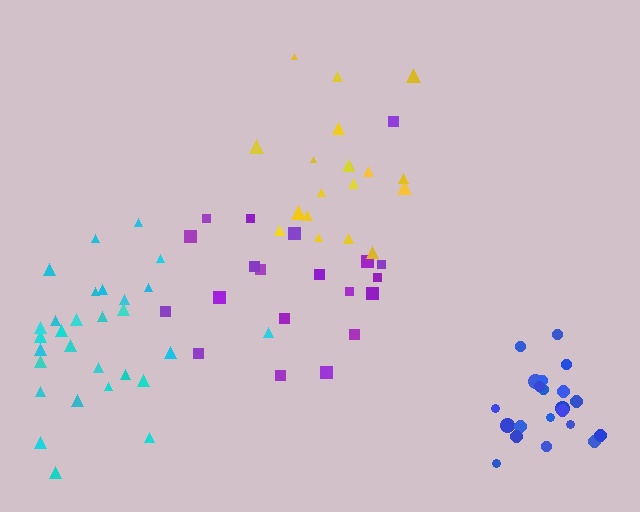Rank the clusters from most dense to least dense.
blue, cyan, purple, yellow.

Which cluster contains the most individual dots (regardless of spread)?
Cyan (29).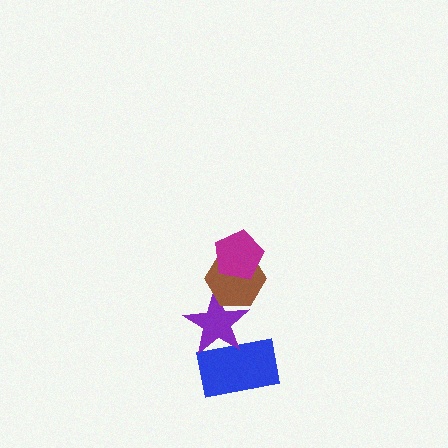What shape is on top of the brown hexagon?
The magenta pentagon is on top of the brown hexagon.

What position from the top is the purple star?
The purple star is 3rd from the top.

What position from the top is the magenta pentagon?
The magenta pentagon is 1st from the top.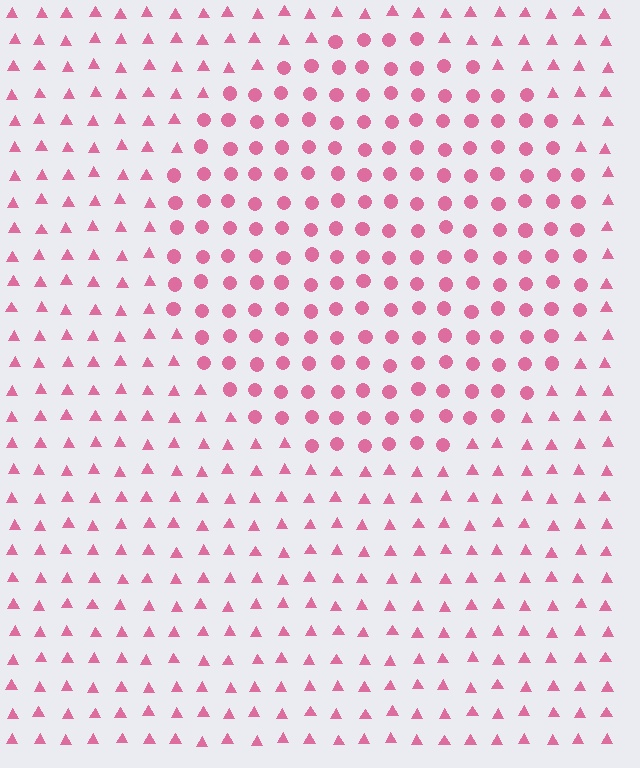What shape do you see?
I see a circle.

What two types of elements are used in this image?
The image uses circles inside the circle region and triangles outside it.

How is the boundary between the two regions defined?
The boundary is defined by a change in element shape: circles inside vs. triangles outside. All elements share the same color and spacing.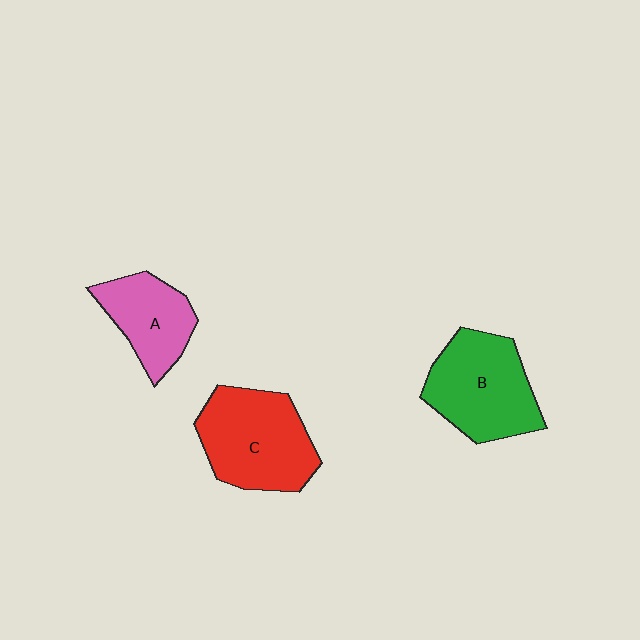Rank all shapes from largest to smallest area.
From largest to smallest: C (red), B (green), A (pink).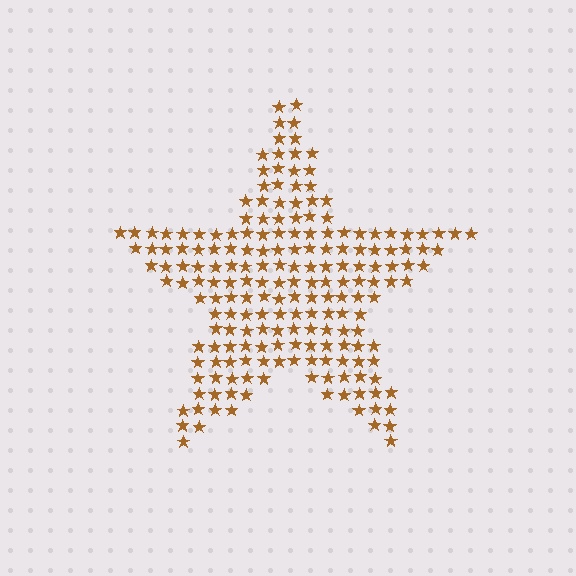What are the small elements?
The small elements are stars.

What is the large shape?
The large shape is a star.